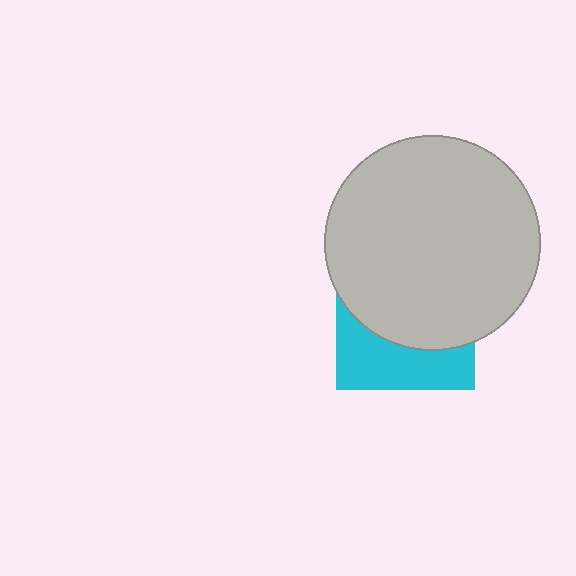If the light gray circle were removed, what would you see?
You would see the complete cyan square.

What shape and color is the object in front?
The object in front is a light gray circle.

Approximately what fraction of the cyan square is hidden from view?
Roughly 63% of the cyan square is hidden behind the light gray circle.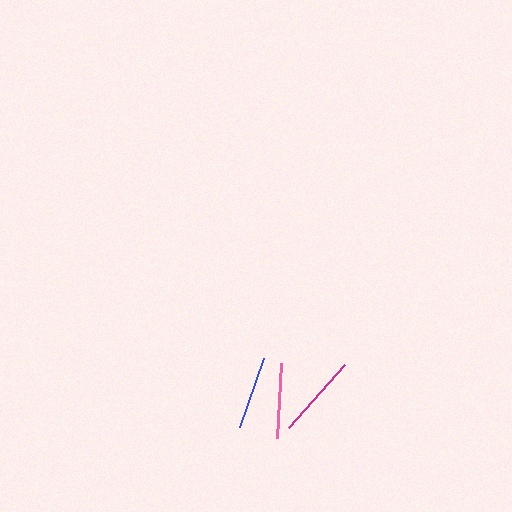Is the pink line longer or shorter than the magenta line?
The magenta line is longer than the pink line.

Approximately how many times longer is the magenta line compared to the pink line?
The magenta line is approximately 1.1 times the length of the pink line.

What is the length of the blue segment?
The blue segment is approximately 73 pixels long.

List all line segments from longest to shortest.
From longest to shortest: magenta, pink, blue.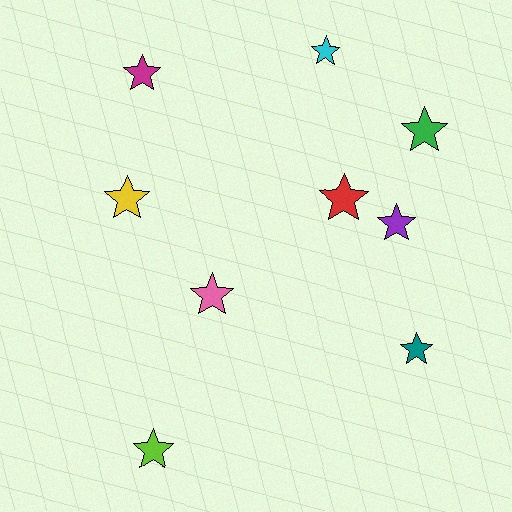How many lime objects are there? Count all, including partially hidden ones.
There is 1 lime object.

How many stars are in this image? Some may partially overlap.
There are 9 stars.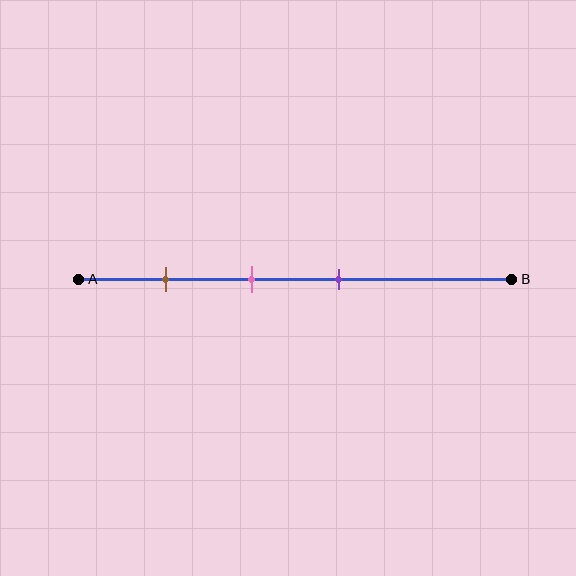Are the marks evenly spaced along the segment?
Yes, the marks are approximately evenly spaced.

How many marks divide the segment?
There are 3 marks dividing the segment.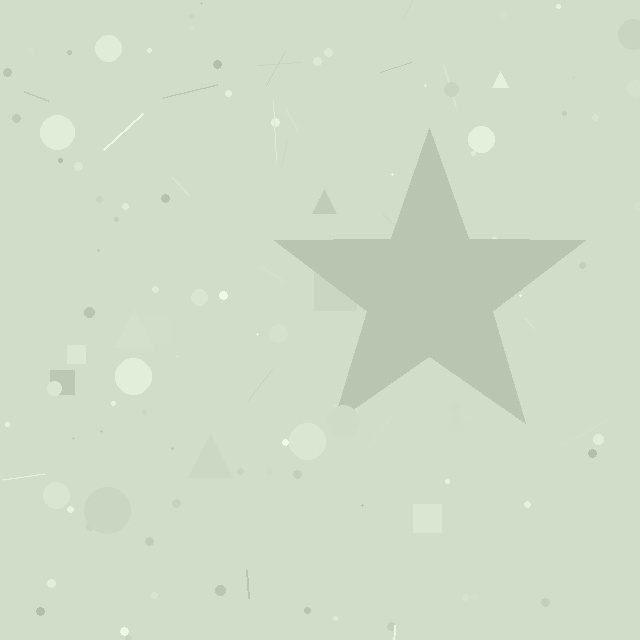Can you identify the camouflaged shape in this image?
The camouflaged shape is a star.